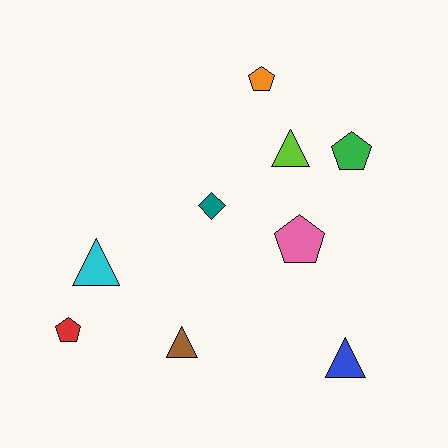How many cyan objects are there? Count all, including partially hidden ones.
There is 1 cyan object.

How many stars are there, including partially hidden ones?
There are no stars.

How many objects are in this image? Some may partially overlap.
There are 9 objects.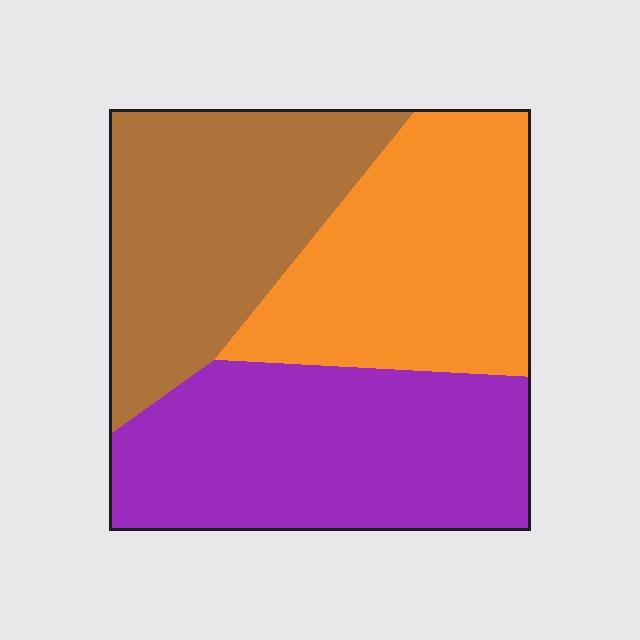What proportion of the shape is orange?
Orange covers roughly 30% of the shape.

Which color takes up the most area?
Purple, at roughly 35%.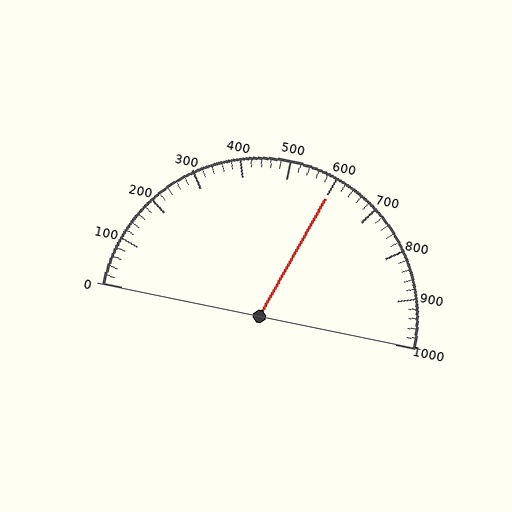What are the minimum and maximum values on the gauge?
The gauge ranges from 0 to 1000.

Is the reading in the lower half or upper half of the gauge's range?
The reading is in the upper half of the range (0 to 1000).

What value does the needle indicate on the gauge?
The needle indicates approximately 600.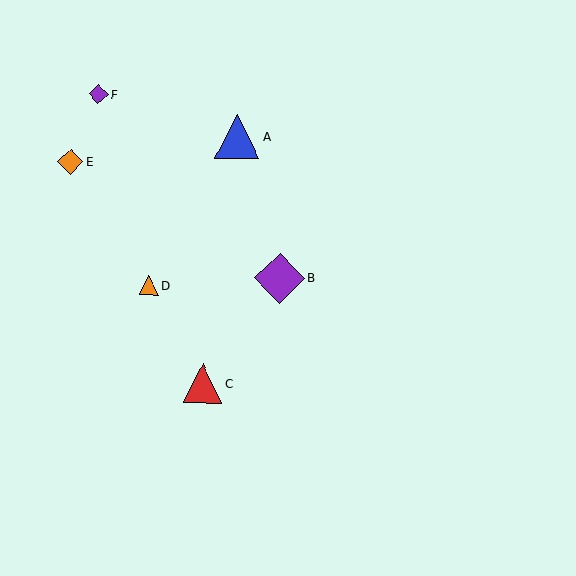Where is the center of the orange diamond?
The center of the orange diamond is at (71, 162).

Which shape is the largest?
The purple diamond (labeled B) is the largest.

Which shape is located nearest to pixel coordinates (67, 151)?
The orange diamond (labeled E) at (71, 162) is nearest to that location.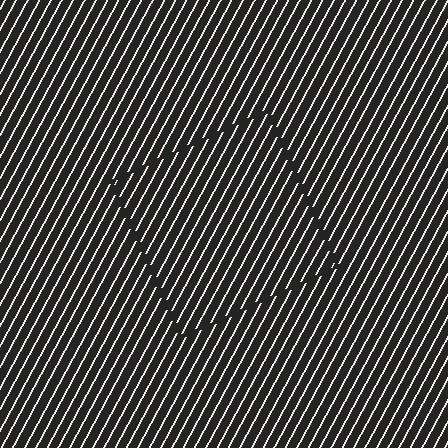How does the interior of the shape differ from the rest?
The interior of the shape contains the same grating, shifted by half a period — the contour is defined by the phase discontinuity where line-ends from the inner and outer gratings abut.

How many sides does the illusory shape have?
4 sides — the line-ends trace a square.